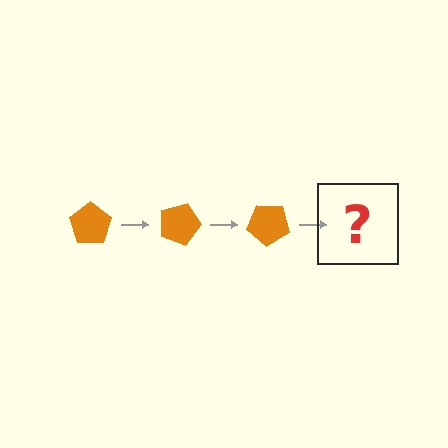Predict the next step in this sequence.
The next step is an orange pentagon rotated 60 degrees.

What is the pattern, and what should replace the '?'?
The pattern is that the pentagon rotates 20 degrees each step. The '?' should be an orange pentagon rotated 60 degrees.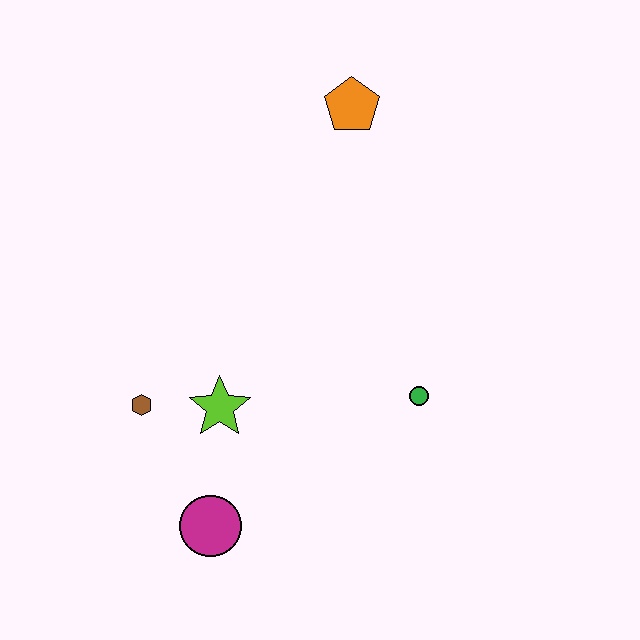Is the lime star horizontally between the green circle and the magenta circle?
Yes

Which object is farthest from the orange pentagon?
The magenta circle is farthest from the orange pentagon.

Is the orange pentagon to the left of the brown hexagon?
No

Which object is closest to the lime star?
The brown hexagon is closest to the lime star.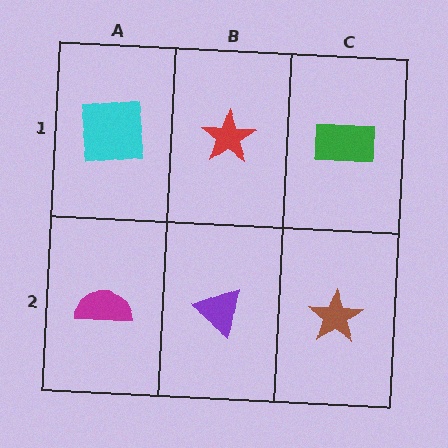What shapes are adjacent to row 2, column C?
A green rectangle (row 1, column C), a purple triangle (row 2, column B).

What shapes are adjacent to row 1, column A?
A magenta semicircle (row 2, column A), a red star (row 1, column B).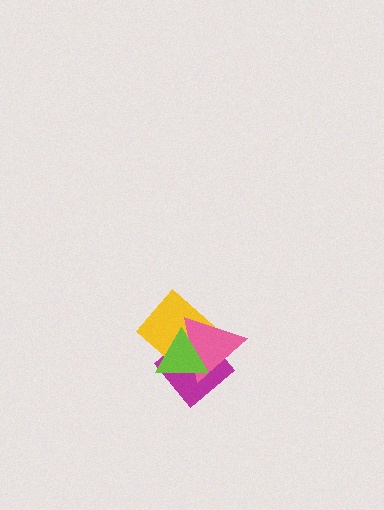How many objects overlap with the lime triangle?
3 objects overlap with the lime triangle.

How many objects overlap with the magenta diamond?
3 objects overlap with the magenta diamond.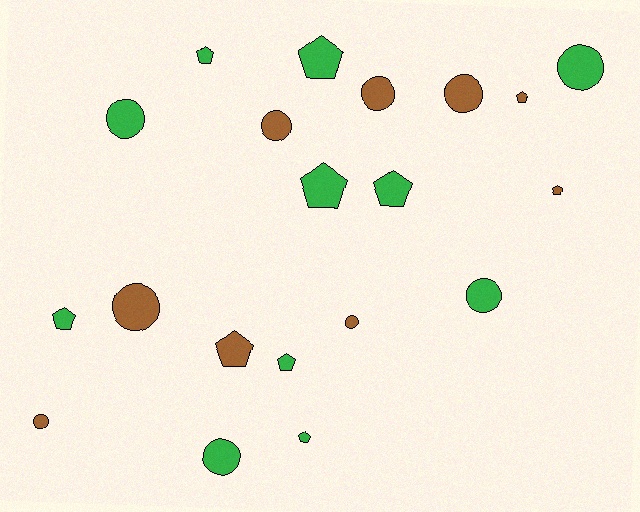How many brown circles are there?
There are 6 brown circles.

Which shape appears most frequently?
Circle, with 10 objects.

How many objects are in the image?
There are 20 objects.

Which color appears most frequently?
Green, with 11 objects.